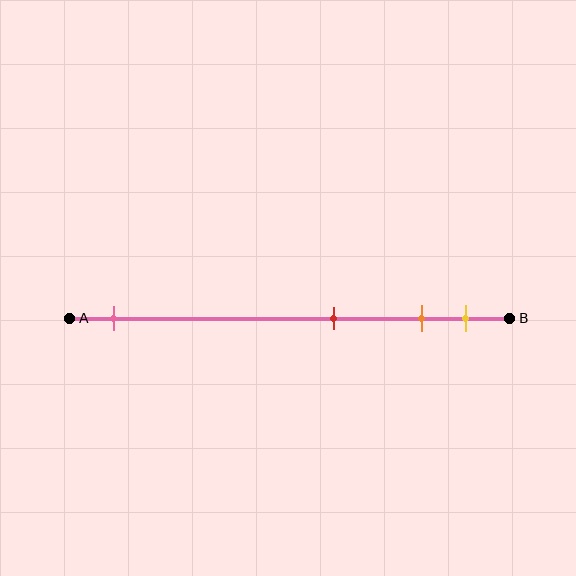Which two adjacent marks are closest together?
The orange and yellow marks are the closest adjacent pair.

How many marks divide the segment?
There are 4 marks dividing the segment.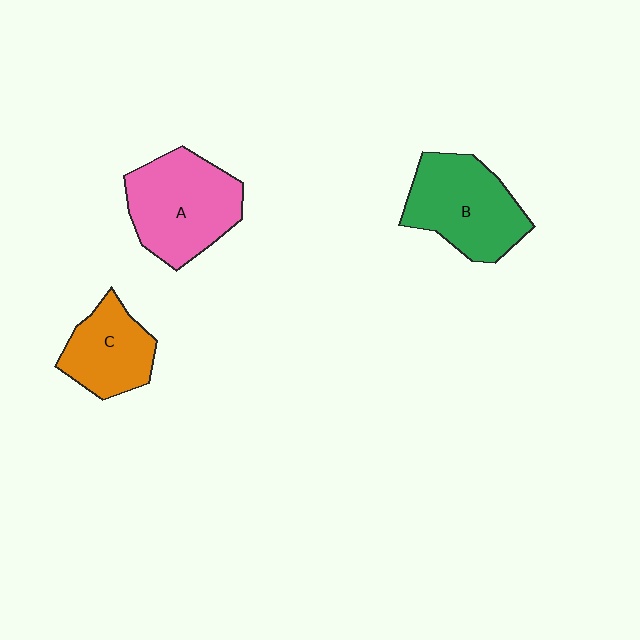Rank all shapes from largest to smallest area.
From largest to smallest: A (pink), B (green), C (orange).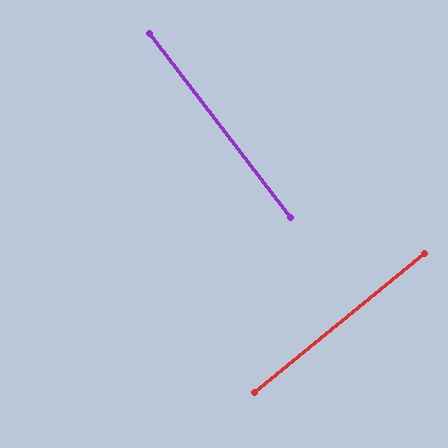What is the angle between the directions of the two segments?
Approximately 88 degrees.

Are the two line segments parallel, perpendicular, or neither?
Perpendicular — they meet at approximately 88°.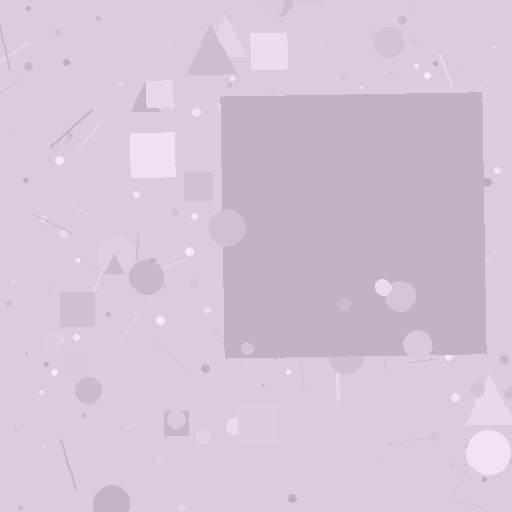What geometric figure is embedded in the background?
A square is embedded in the background.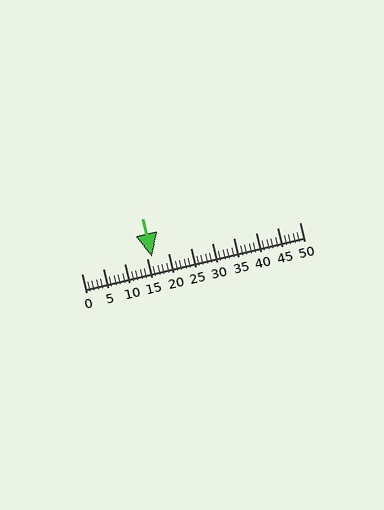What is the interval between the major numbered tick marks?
The major tick marks are spaced 5 units apart.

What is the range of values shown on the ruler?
The ruler shows values from 0 to 50.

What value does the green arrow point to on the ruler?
The green arrow points to approximately 16.